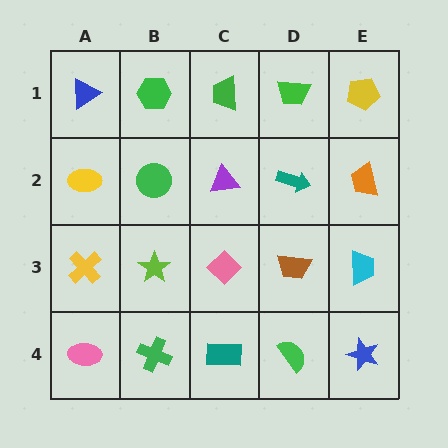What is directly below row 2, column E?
A cyan trapezoid.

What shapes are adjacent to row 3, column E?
An orange trapezoid (row 2, column E), a blue star (row 4, column E), a brown trapezoid (row 3, column D).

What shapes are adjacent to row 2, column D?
A green trapezoid (row 1, column D), a brown trapezoid (row 3, column D), a purple triangle (row 2, column C), an orange trapezoid (row 2, column E).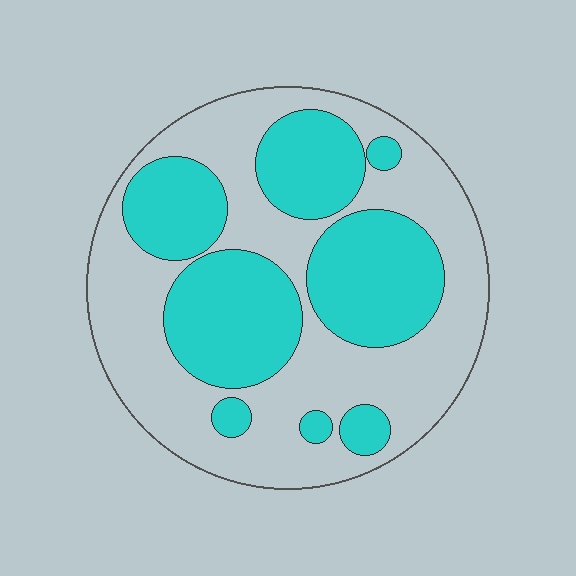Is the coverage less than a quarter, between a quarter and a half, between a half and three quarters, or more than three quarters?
Between a quarter and a half.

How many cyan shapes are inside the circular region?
8.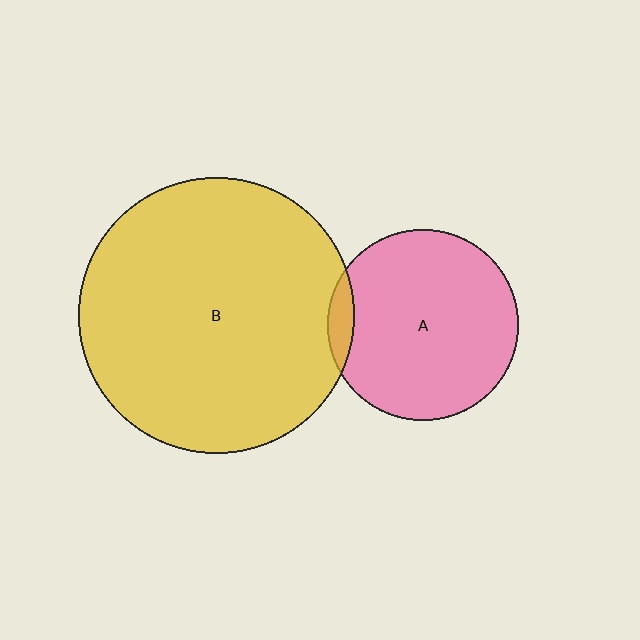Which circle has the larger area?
Circle B (yellow).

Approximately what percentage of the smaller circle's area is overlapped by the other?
Approximately 5%.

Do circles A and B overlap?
Yes.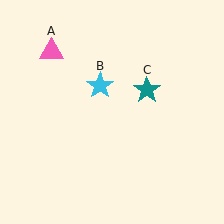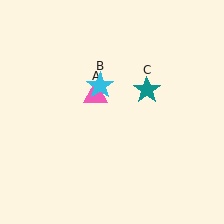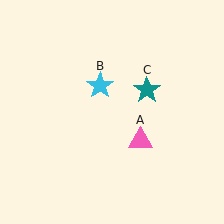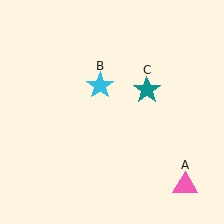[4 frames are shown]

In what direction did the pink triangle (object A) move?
The pink triangle (object A) moved down and to the right.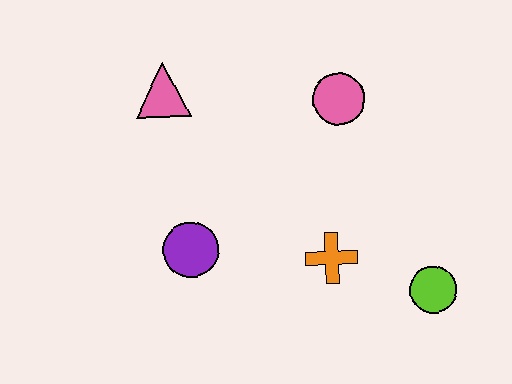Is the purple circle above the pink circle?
No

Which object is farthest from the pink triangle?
The lime circle is farthest from the pink triangle.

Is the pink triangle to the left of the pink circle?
Yes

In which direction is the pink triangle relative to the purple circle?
The pink triangle is above the purple circle.